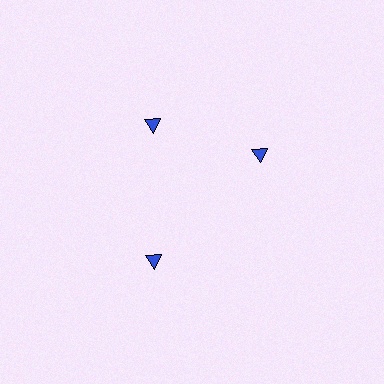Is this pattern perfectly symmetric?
No. The 3 blue triangles are arranged in a ring, but one element near the 3 o'clock position is rotated out of alignment along the ring, breaking the 3-fold rotational symmetry.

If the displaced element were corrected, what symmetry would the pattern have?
It would have 3-fold rotational symmetry — the pattern would map onto itself every 120 degrees.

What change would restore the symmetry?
The symmetry would be restored by rotating it back into even spacing with its neighbors so that all 3 triangles sit at equal angles and equal distance from the center.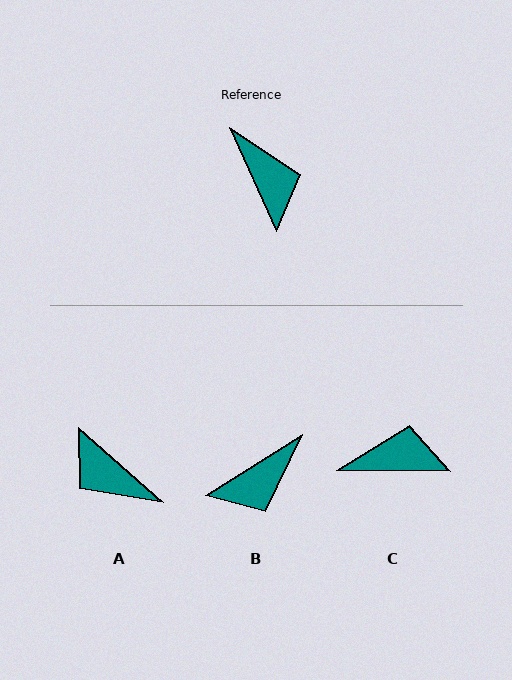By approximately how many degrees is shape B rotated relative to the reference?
Approximately 82 degrees clockwise.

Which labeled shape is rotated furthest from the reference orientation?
A, about 156 degrees away.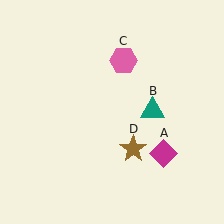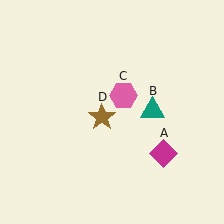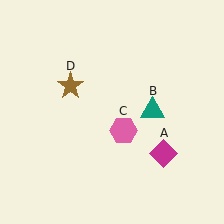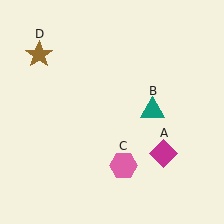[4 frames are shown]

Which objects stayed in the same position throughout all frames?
Magenta diamond (object A) and teal triangle (object B) remained stationary.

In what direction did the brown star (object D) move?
The brown star (object D) moved up and to the left.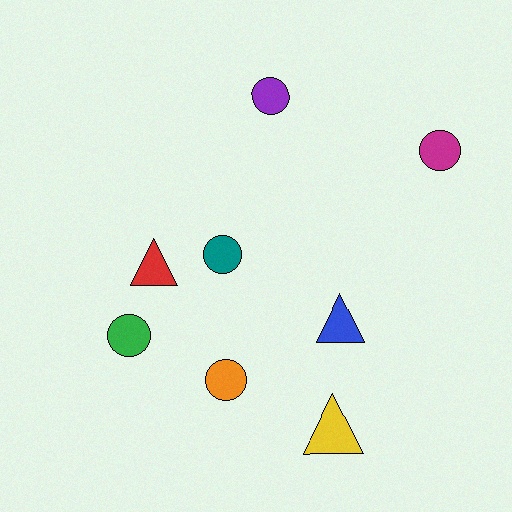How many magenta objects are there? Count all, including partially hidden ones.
There is 1 magenta object.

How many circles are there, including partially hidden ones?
There are 5 circles.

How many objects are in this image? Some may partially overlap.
There are 8 objects.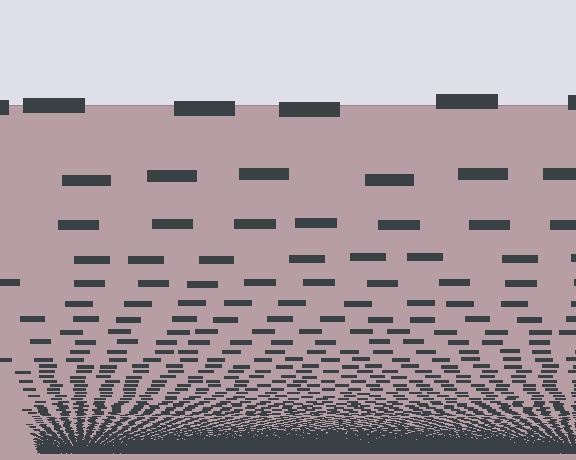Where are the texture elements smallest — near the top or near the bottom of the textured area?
Near the bottom.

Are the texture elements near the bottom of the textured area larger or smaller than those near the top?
Smaller. The gradient is inverted — elements near the bottom are smaller and denser.